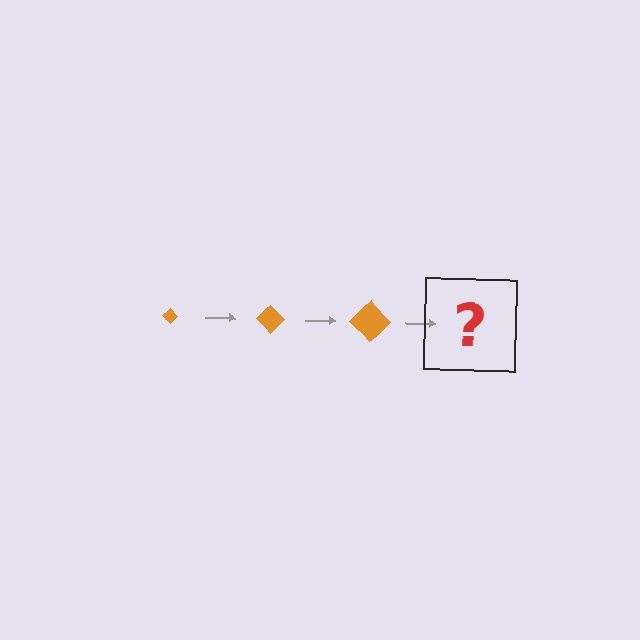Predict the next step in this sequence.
The next step is an orange diamond, larger than the previous one.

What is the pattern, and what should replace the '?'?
The pattern is that the diamond gets progressively larger each step. The '?' should be an orange diamond, larger than the previous one.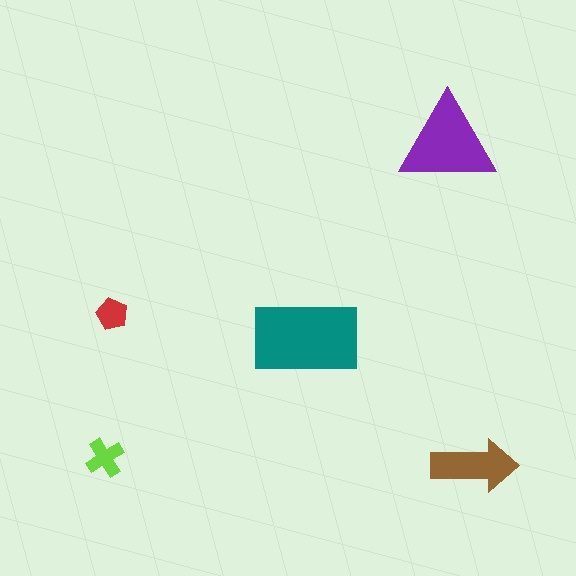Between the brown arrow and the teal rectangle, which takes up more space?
The teal rectangle.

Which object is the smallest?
The red pentagon.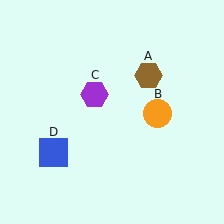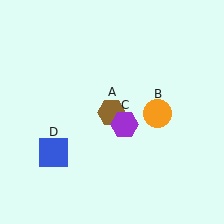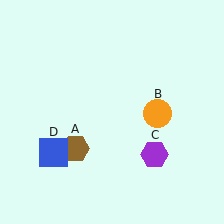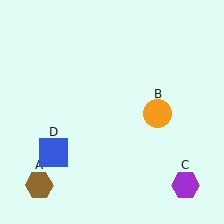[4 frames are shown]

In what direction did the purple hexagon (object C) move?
The purple hexagon (object C) moved down and to the right.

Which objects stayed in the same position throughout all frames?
Orange circle (object B) and blue square (object D) remained stationary.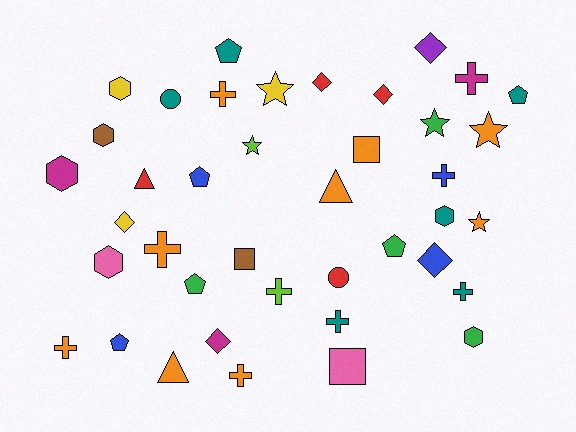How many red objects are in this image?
There are 4 red objects.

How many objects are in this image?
There are 40 objects.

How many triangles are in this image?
There are 3 triangles.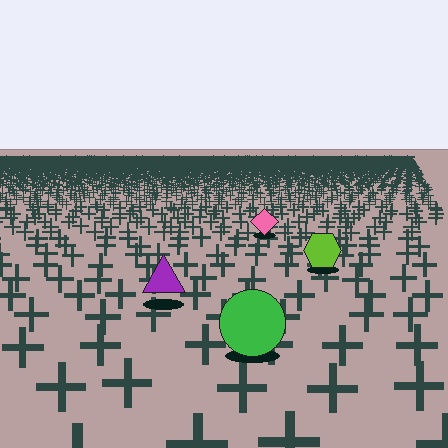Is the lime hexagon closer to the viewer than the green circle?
No. The green circle is closer — you can tell from the texture gradient: the ground texture is coarser near it.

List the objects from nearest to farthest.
From nearest to farthest: the green circle, the purple triangle, the lime hexagon, the pink diamond.